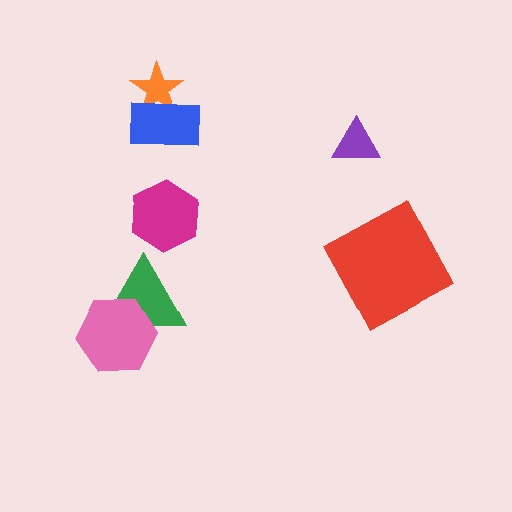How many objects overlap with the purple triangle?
0 objects overlap with the purple triangle.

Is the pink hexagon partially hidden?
No, no other shape covers it.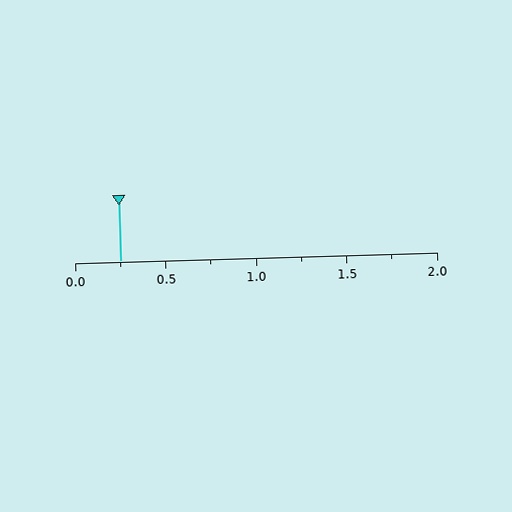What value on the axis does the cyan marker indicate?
The marker indicates approximately 0.25.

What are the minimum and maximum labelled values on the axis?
The axis runs from 0.0 to 2.0.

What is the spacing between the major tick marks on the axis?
The major ticks are spaced 0.5 apart.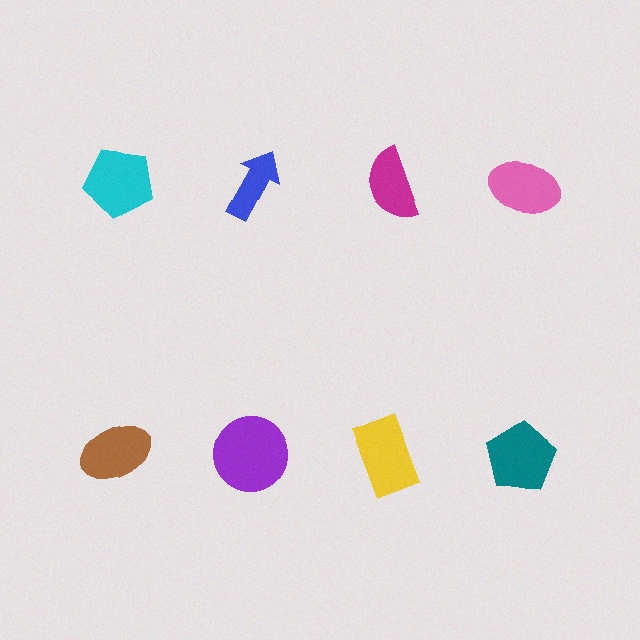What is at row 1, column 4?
A pink ellipse.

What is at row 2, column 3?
A yellow rectangle.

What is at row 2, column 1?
A brown ellipse.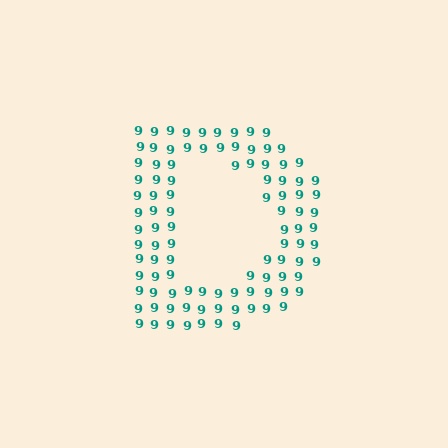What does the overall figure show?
The overall figure shows the letter D.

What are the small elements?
The small elements are digit 9's.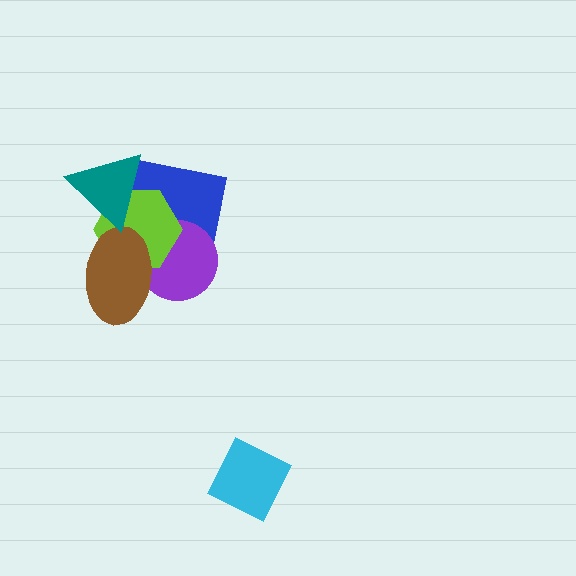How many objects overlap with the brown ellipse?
3 objects overlap with the brown ellipse.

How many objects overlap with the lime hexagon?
4 objects overlap with the lime hexagon.